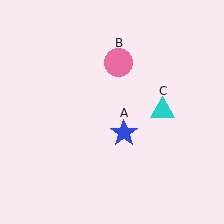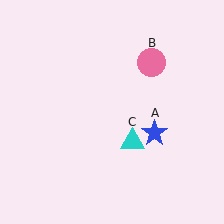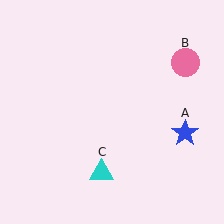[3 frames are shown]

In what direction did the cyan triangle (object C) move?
The cyan triangle (object C) moved down and to the left.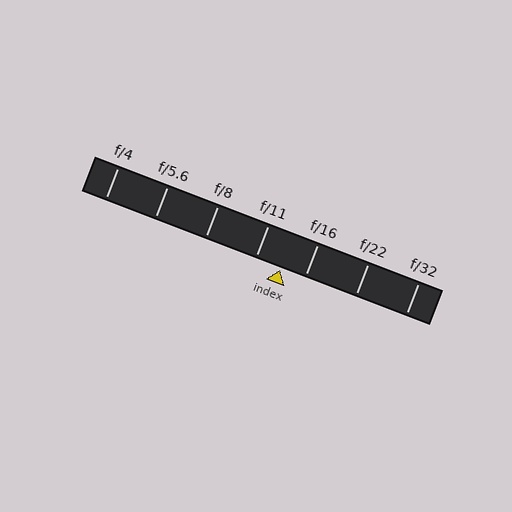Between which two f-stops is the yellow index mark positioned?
The index mark is between f/11 and f/16.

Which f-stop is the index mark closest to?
The index mark is closest to f/16.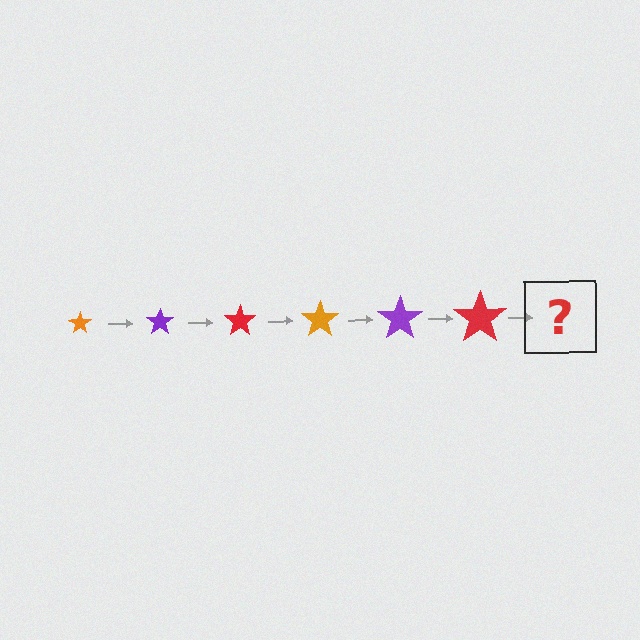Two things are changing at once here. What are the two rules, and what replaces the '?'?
The two rules are that the star grows larger each step and the color cycles through orange, purple, and red. The '?' should be an orange star, larger than the previous one.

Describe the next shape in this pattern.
It should be an orange star, larger than the previous one.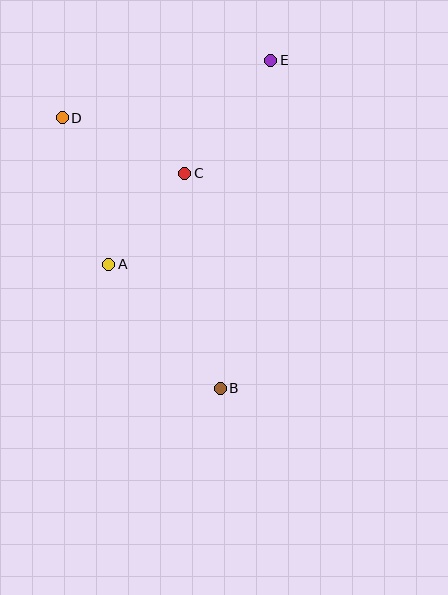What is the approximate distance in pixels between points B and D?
The distance between B and D is approximately 313 pixels.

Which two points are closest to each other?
Points A and C are closest to each other.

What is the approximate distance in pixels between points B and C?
The distance between B and C is approximately 218 pixels.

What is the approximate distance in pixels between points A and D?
The distance between A and D is approximately 154 pixels.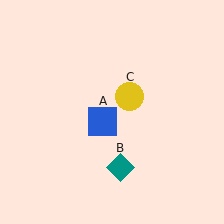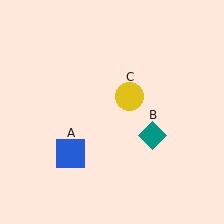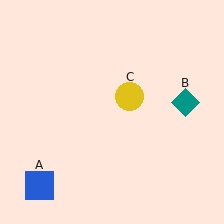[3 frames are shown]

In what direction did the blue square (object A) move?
The blue square (object A) moved down and to the left.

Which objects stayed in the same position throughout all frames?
Yellow circle (object C) remained stationary.